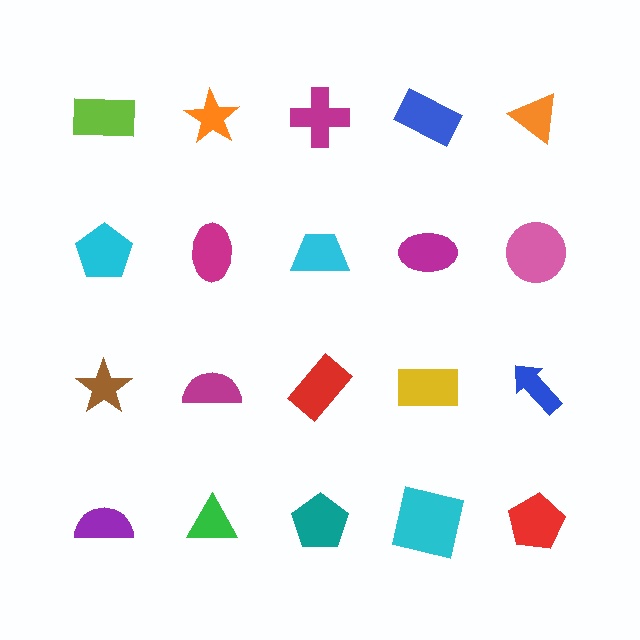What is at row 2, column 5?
A pink circle.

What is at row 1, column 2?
An orange star.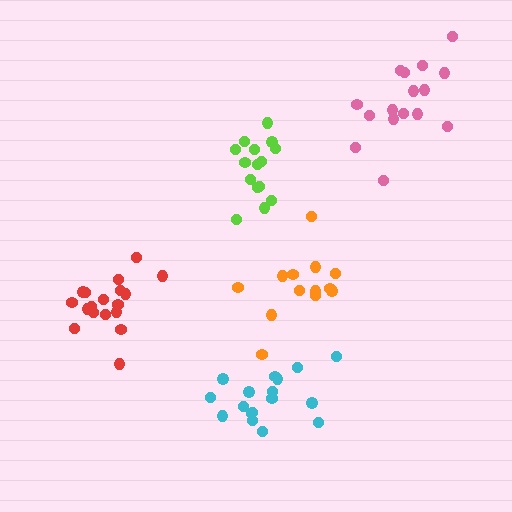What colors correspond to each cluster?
The clusters are colored: pink, orange, lime, cyan, red.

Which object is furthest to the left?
The red cluster is leftmost.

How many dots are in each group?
Group 1: 16 dots, Group 2: 13 dots, Group 3: 15 dots, Group 4: 17 dots, Group 5: 18 dots (79 total).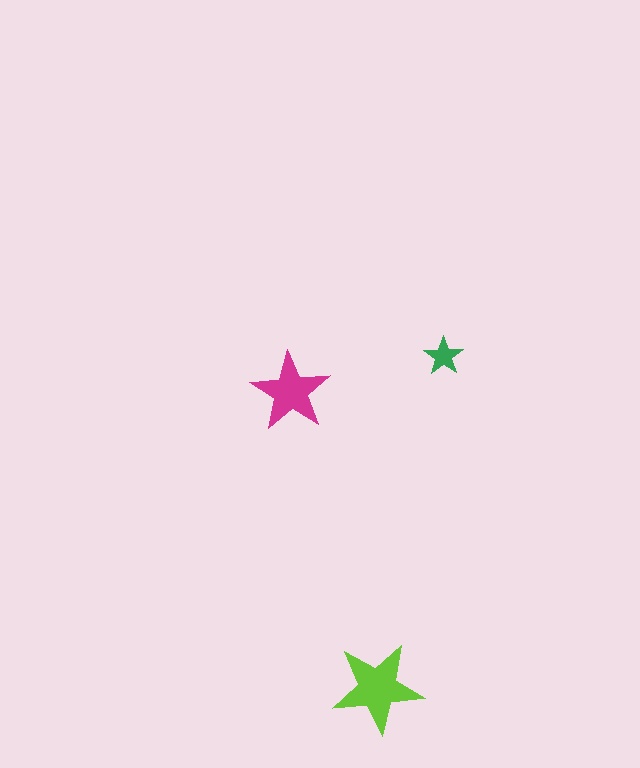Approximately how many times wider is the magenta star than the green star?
About 2 times wider.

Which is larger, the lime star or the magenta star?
The lime one.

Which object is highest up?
The green star is topmost.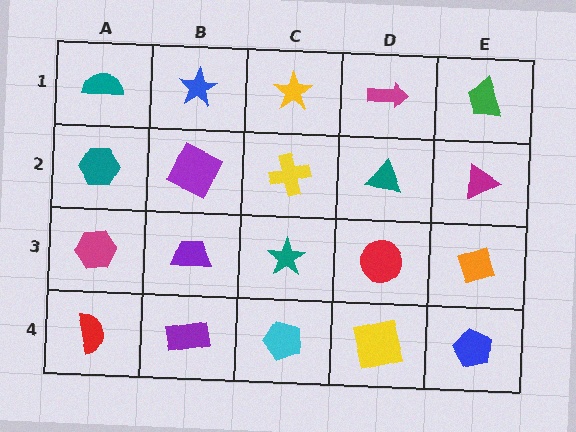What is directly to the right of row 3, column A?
A purple trapezoid.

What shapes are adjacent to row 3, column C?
A yellow cross (row 2, column C), a cyan pentagon (row 4, column C), a purple trapezoid (row 3, column B), a red circle (row 3, column D).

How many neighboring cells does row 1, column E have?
2.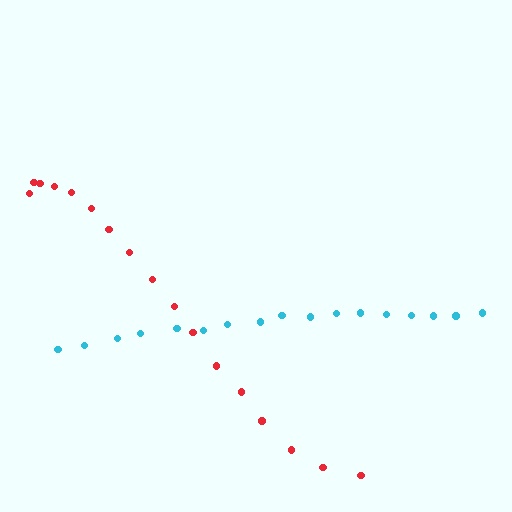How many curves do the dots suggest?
There are 2 distinct paths.